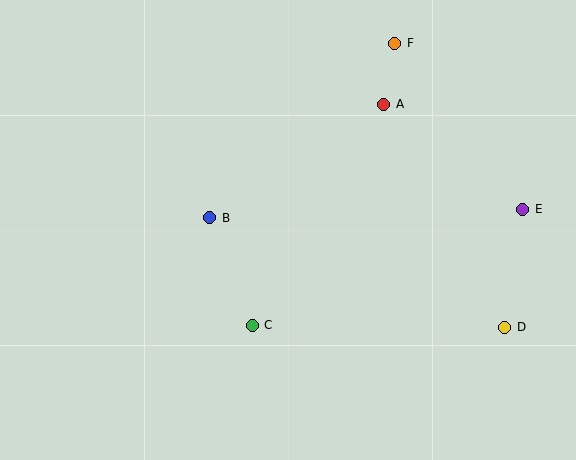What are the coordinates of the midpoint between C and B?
The midpoint between C and B is at (231, 271).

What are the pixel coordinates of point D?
Point D is at (505, 327).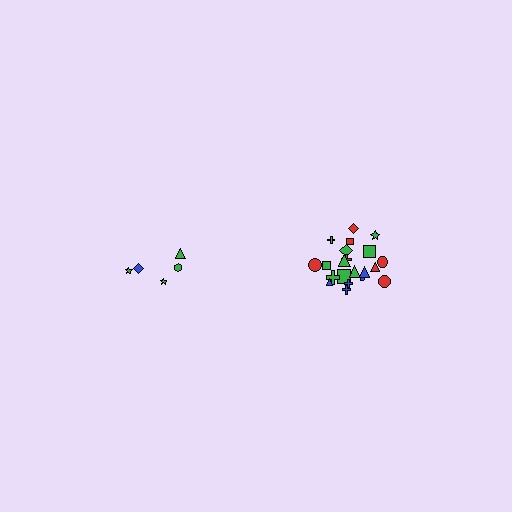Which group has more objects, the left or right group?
The right group.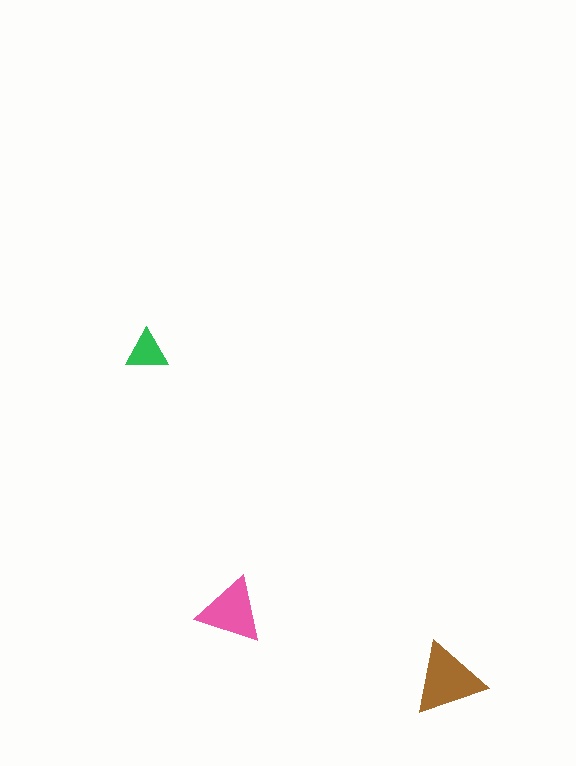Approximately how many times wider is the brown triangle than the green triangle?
About 1.5 times wider.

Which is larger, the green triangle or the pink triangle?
The pink one.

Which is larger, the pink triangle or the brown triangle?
The brown one.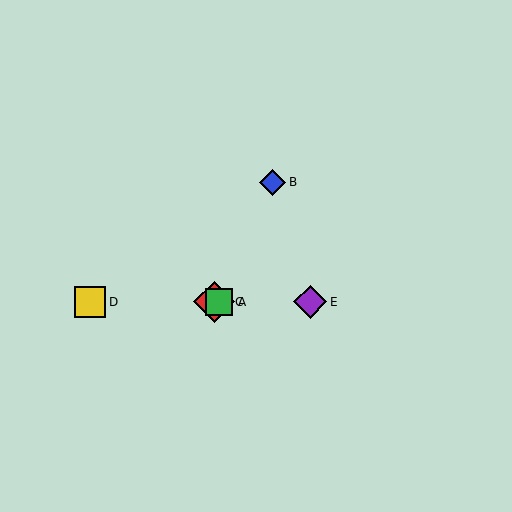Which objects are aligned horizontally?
Objects A, C, D, E are aligned horizontally.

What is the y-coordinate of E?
Object E is at y≈302.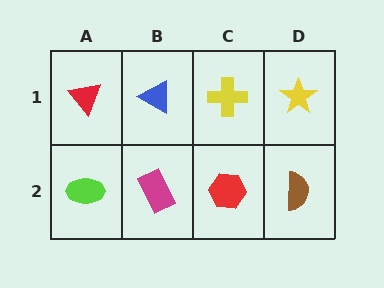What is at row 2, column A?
A lime ellipse.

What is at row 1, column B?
A blue triangle.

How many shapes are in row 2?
4 shapes.